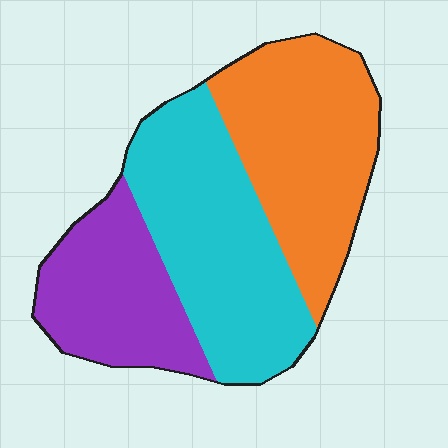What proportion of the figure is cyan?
Cyan covers roughly 40% of the figure.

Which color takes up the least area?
Purple, at roughly 25%.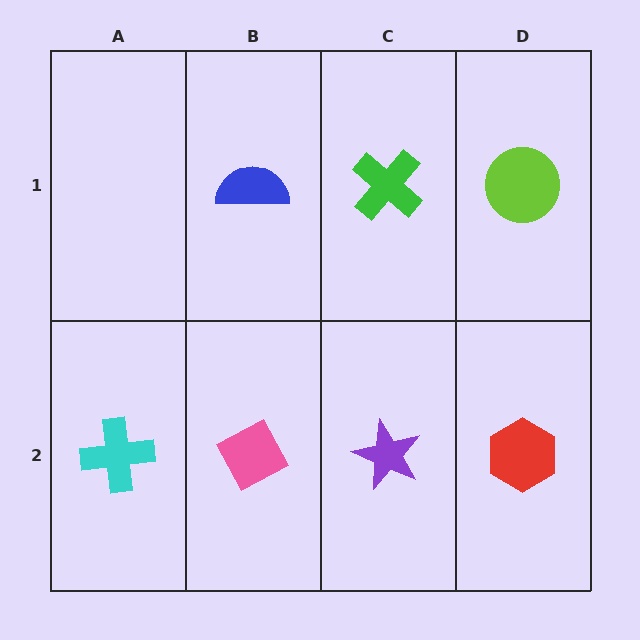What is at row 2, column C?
A purple star.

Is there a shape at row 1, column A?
No, that cell is empty.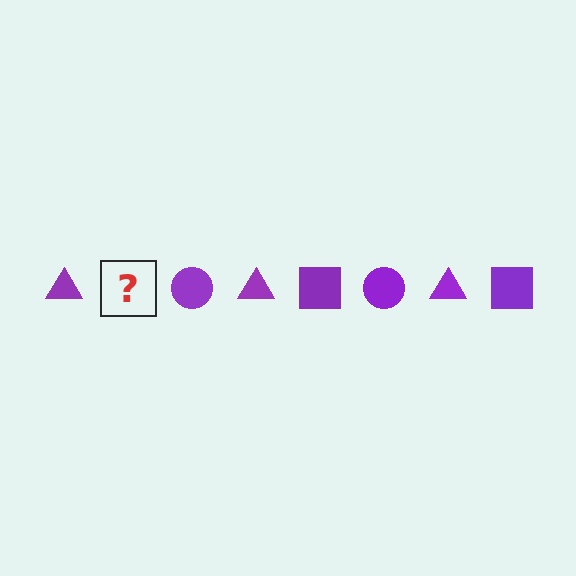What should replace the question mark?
The question mark should be replaced with a purple square.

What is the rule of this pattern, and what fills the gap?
The rule is that the pattern cycles through triangle, square, circle shapes in purple. The gap should be filled with a purple square.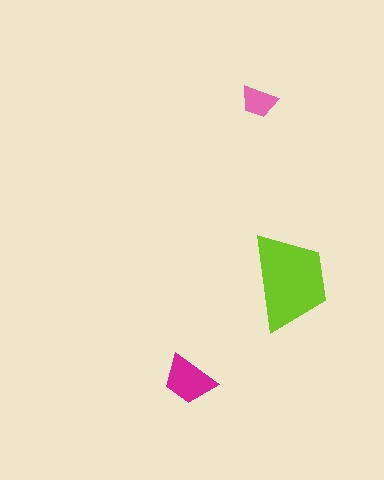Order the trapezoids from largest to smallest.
the lime one, the magenta one, the pink one.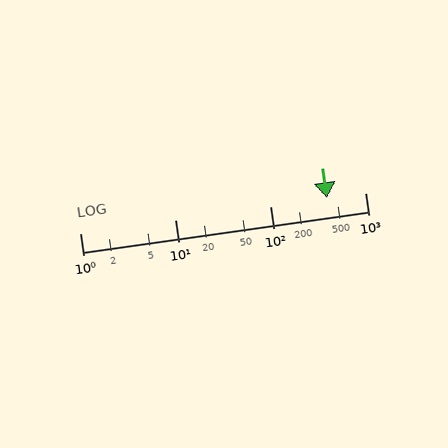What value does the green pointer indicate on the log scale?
The pointer indicates approximately 400.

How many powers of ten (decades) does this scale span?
The scale spans 3 decades, from 1 to 1000.